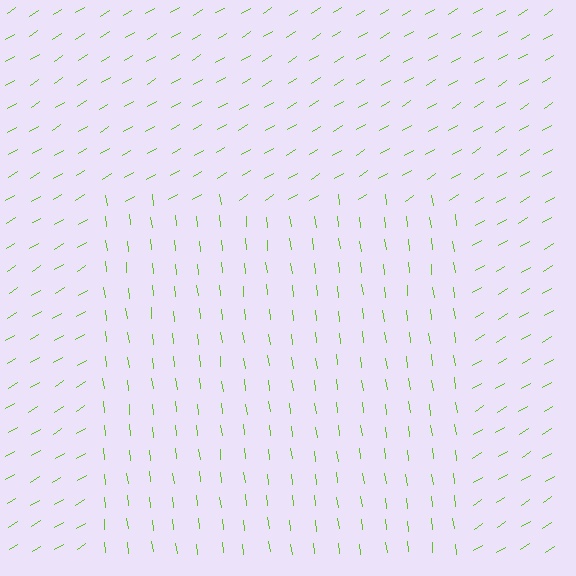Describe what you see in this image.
The image is filled with small lime line segments. A rectangle region in the image has lines oriented differently from the surrounding lines, creating a visible texture boundary.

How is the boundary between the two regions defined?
The boundary is defined purely by a change in line orientation (approximately 66 degrees difference). All lines are the same color and thickness.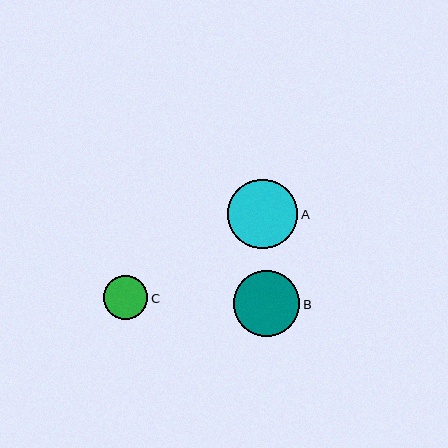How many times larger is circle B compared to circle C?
Circle B is approximately 1.5 times the size of circle C.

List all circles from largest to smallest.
From largest to smallest: A, B, C.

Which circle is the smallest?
Circle C is the smallest with a size of approximately 44 pixels.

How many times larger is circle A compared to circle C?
Circle A is approximately 1.6 times the size of circle C.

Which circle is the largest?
Circle A is the largest with a size of approximately 70 pixels.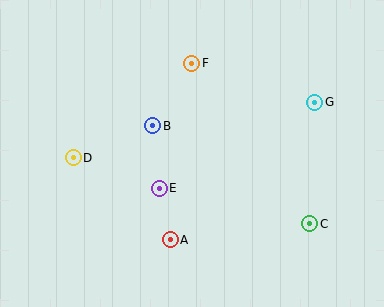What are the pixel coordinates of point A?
Point A is at (170, 240).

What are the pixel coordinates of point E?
Point E is at (159, 188).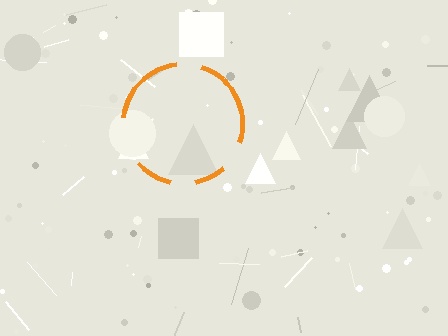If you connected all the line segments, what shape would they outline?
They would outline a circle.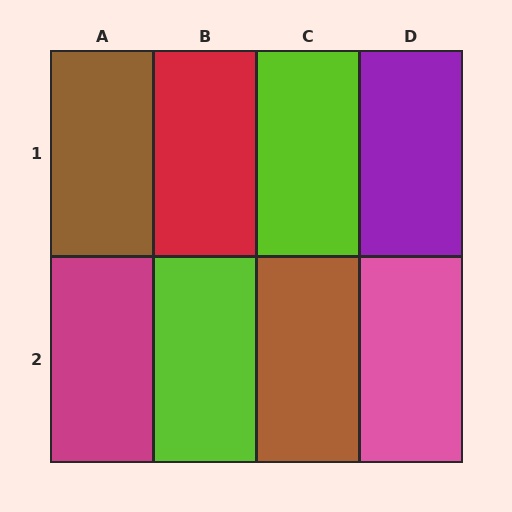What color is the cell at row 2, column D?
Pink.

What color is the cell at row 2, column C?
Brown.